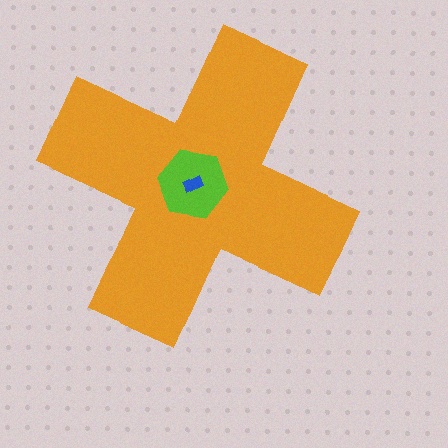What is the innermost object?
The blue rectangle.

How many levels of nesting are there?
3.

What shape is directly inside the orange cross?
The lime hexagon.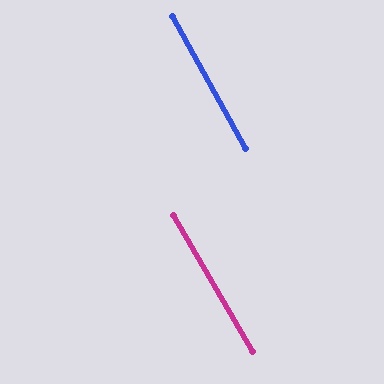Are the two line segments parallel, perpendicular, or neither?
Parallel — their directions differ by only 1.2°.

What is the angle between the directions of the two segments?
Approximately 1 degree.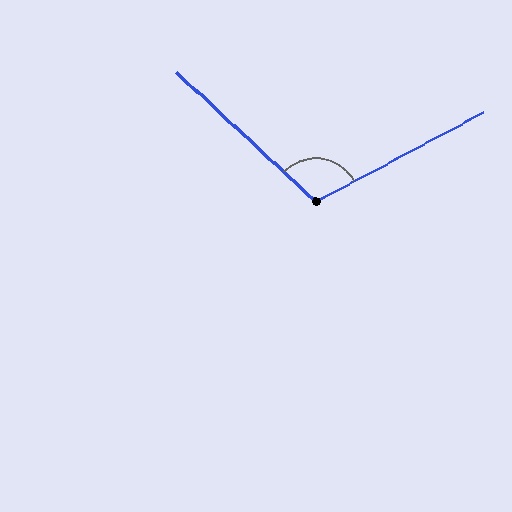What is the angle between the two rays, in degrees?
Approximately 109 degrees.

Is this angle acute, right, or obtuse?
It is obtuse.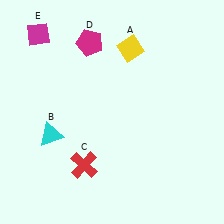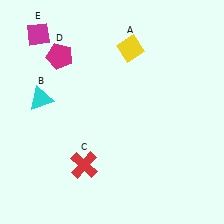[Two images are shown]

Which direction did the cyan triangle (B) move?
The cyan triangle (B) moved up.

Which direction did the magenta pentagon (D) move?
The magenta pentagon (D) moved left.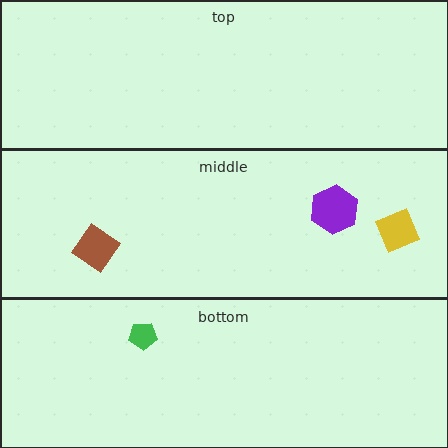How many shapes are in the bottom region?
1.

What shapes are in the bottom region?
The green pentagon.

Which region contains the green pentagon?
The bottom region.